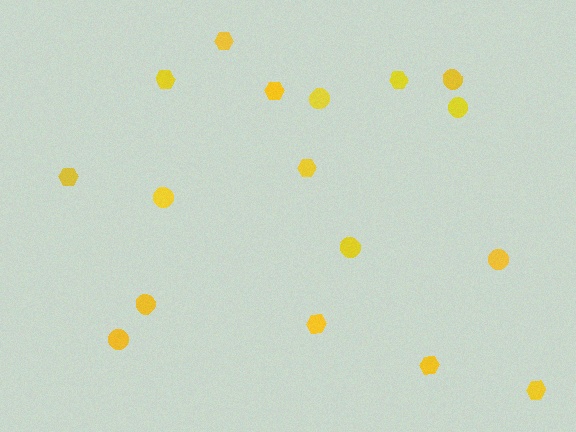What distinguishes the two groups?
There are 2 groups: one group of hexagons (9) and one group of circles (8).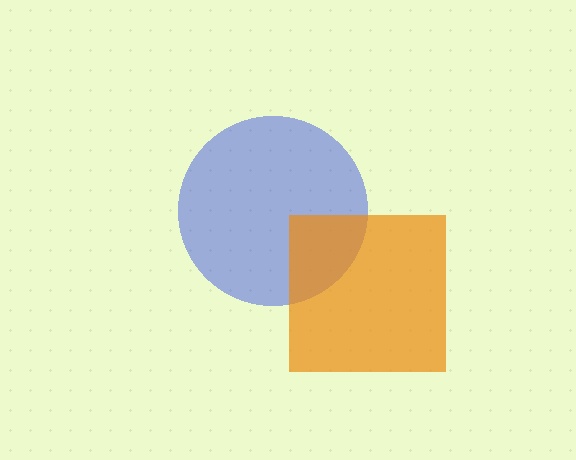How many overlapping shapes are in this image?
There are 2 overlapping shapes in the image.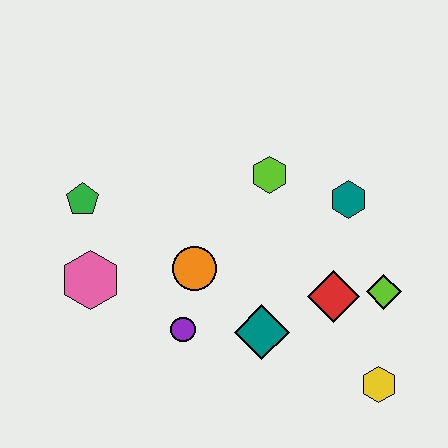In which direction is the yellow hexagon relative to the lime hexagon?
The yellow hexagon is below the lime hexagon.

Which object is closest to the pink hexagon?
The green pentagon is closest to the pink hexagon.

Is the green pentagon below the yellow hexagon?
No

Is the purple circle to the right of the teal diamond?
No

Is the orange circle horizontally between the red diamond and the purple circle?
Yes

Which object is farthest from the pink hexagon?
The yellow hexagon is farthest from the pink hexagon.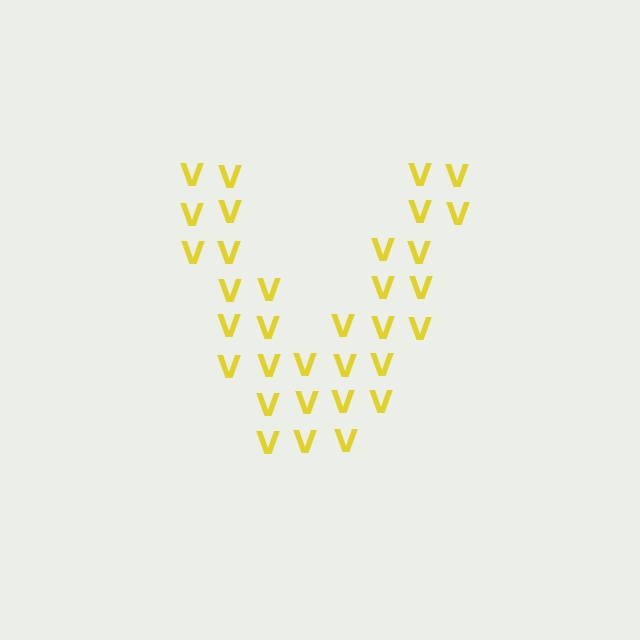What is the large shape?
The large shape is the letter V.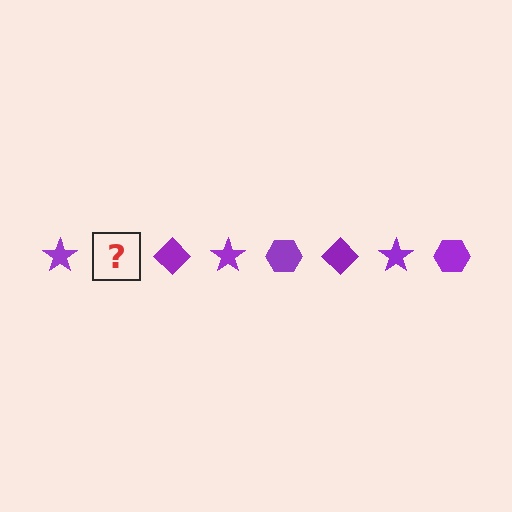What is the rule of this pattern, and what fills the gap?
The rule is that the pattern cycles through star, hexagon, diamond shapes in purple. The gap should be filled with a purple hexagon.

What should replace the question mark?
The question mark should be replaced with a purple hexagon.